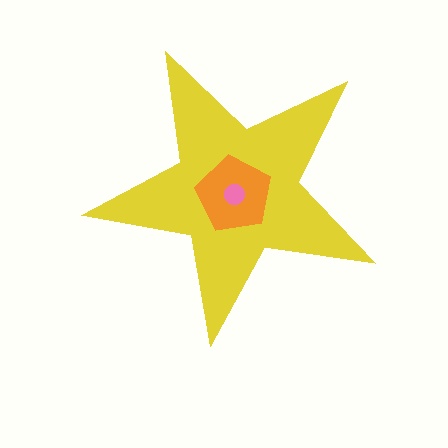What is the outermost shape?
The yellow star.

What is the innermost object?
The pink circle.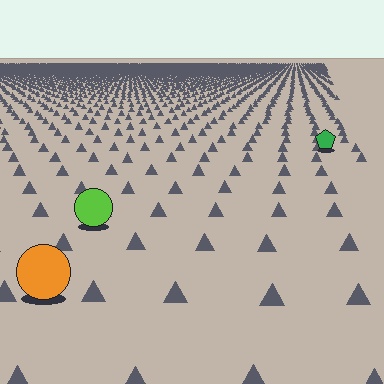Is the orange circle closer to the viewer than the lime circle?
Yes. The orange circle is closer — you can tell from the texture gradient: the ground texture is coarser near it.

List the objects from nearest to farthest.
From nearest to farthest: the orange circle, the lime circle, the green pentagon.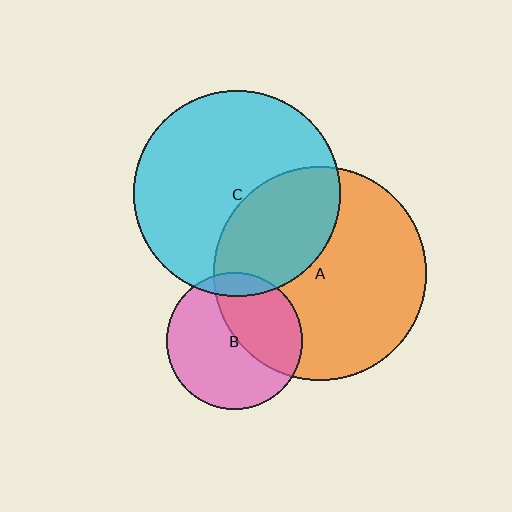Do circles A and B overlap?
Yes.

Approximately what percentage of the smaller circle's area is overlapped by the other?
Approximately 40%.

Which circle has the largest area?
Circle A (orange).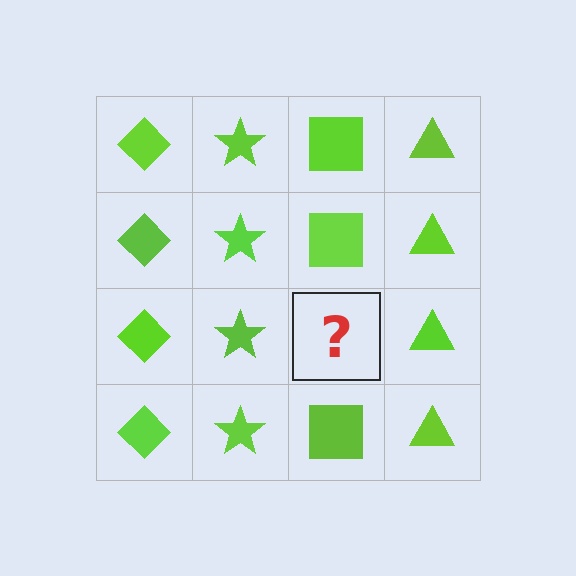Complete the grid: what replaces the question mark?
The question mark should be replaced with a lime square.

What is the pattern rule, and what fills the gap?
The rule is that each column has a consistent shape. The gap should be filled with a lime square.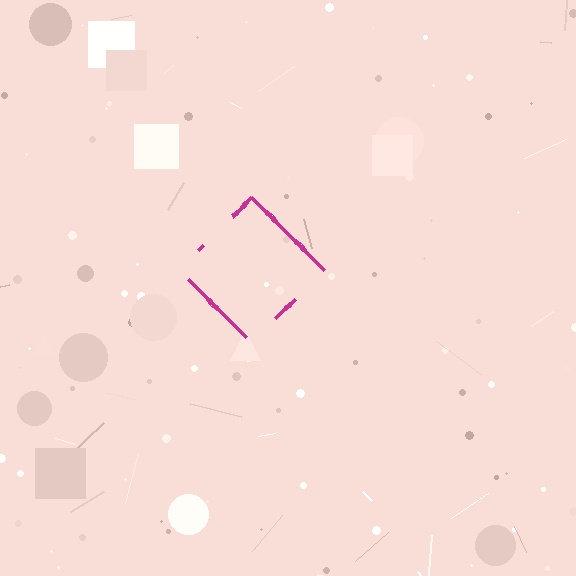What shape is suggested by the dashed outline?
The dashed outline suggests a diamond.